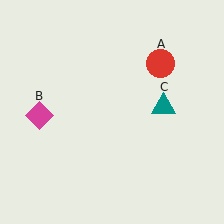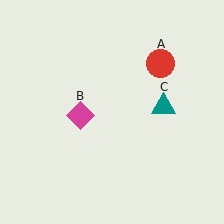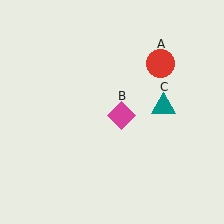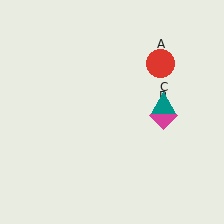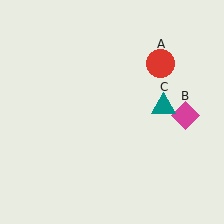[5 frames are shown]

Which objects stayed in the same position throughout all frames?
Red circle (object A) and teal triangle (object C) remained stationary.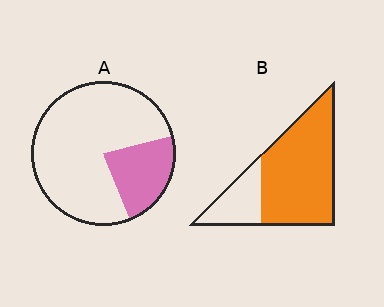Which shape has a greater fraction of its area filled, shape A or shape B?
Shape B.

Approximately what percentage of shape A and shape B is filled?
A is approximately 25% and B is approximately 75%.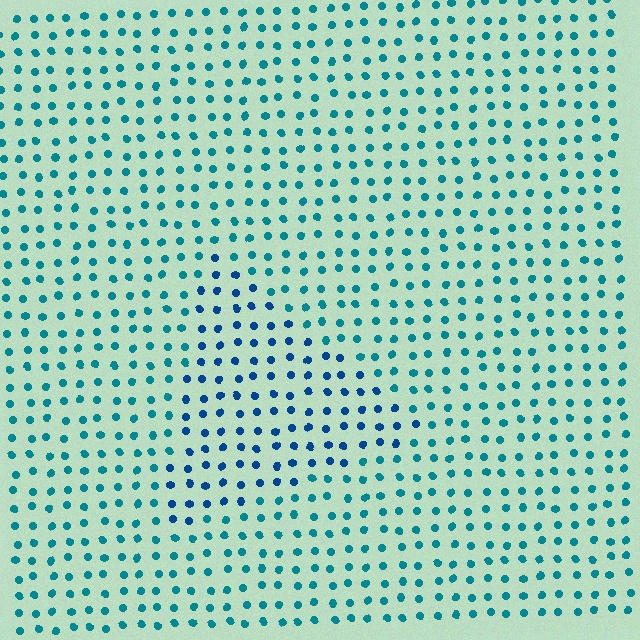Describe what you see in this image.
The image is filled with small teal elements in a uniform arrangement. A triangle-shaped region is visible where the elements are tinted to a slightly different hue, forming a subtle color boundary.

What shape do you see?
I see a triangle.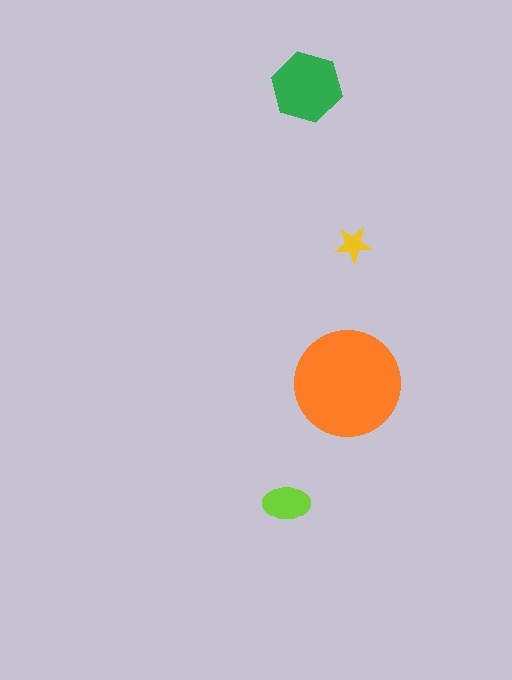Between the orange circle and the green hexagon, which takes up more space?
The orange circle.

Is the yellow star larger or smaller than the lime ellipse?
Smaller.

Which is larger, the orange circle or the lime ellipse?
The orange circle.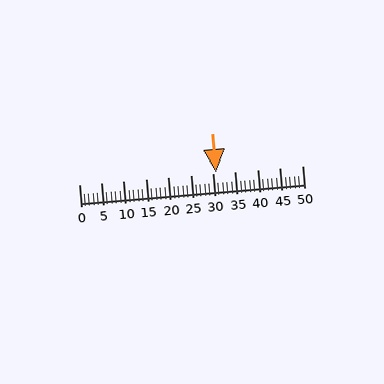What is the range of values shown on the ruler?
The ruler shows values from 0 to 50.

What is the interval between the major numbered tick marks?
The major tick marks are spaced 5 units apart.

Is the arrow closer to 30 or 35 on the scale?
The arrow is closer to 30.